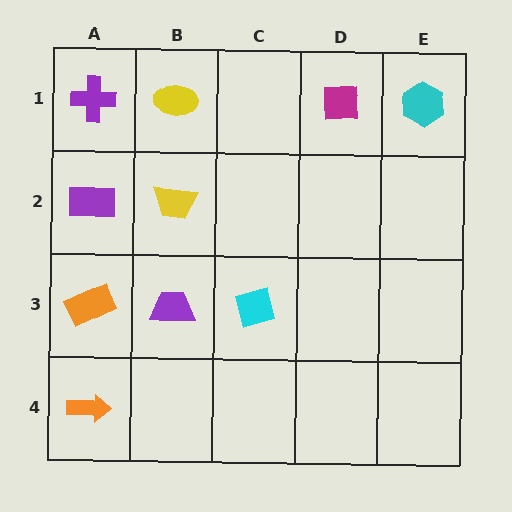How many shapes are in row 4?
1 shape.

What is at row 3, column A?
An orange rectangle.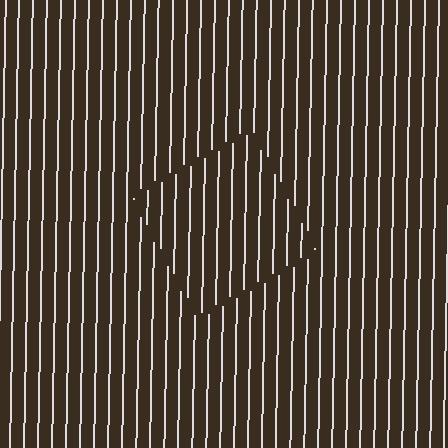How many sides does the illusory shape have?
4 sides — the line-ends trace a square.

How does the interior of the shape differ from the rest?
The interior of the shape contains the same grating, shifted by half a period — the contour is defined by the phase discontinuity where line-ends from the inner and outer gratings abut.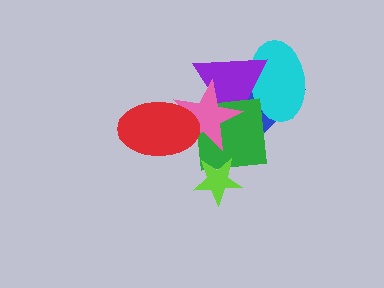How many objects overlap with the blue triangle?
4 objects overlap with the blue triangle.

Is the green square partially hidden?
Yes, it is partially covered by another shape.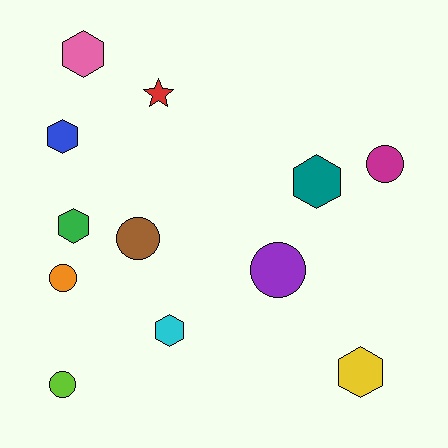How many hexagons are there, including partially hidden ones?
There are 6 hexagons.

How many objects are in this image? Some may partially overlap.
There are 12 objects.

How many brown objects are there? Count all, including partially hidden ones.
There is 1 brown object.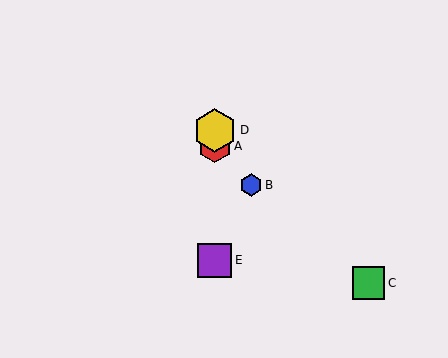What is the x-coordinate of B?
Object B is at x≈251.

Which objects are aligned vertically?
Objects A, D, E are aligned vertically.